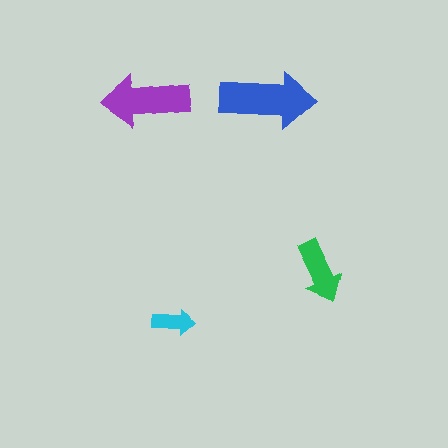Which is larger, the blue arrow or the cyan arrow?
The blue one.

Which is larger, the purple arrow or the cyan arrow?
The purple one.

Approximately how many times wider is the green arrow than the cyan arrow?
About 1.5 times wider.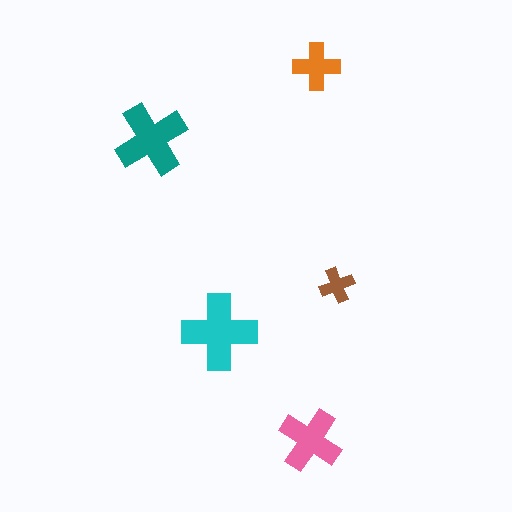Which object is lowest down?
The pink cross is bottommost.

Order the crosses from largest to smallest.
the cyan one, the teal one, the pink one, the orange one, the brown one.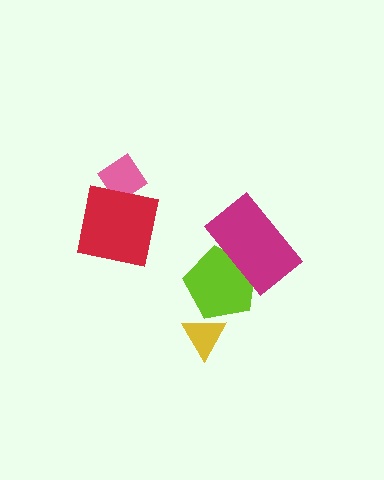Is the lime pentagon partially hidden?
Yes, it is partially covered by another shape.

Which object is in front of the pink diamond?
The red square is in front of the pink diamond.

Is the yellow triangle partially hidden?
No, no other shape covers it.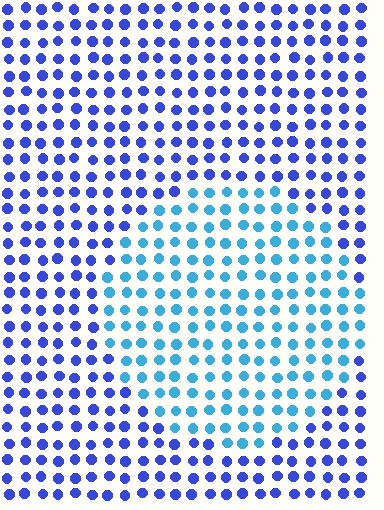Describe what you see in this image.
The image is filled with small blue elements in a uniform arrangement. A circle-shaped region is visible where the elements are tinted to a slightly different hue, forming a subtle color boundary.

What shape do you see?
I see a circle.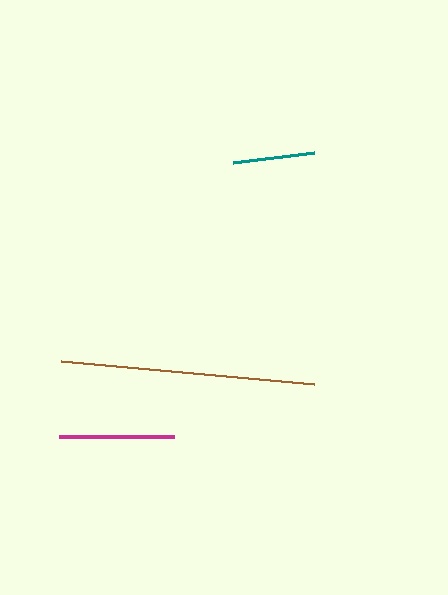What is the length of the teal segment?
The teal segment is approximately 82 pixels long.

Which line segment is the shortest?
The teal line is the shortest at approximately 82 pixels.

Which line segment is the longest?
The brown line is the longest at approximately 254 pixels.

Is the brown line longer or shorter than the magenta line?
The brown line is longer than the magenta line.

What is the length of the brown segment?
The brown segment is approximately 254 pixels long.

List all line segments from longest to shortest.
From longest to shortest: brown, magenta, teal.